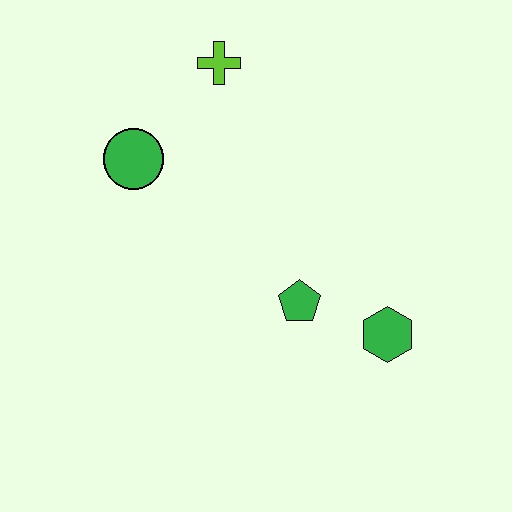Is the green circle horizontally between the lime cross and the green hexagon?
No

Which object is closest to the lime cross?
The green circle is closest to the lime cross.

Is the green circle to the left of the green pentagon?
Yes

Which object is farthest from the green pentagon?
The lime cross is farthest from the green pentagon.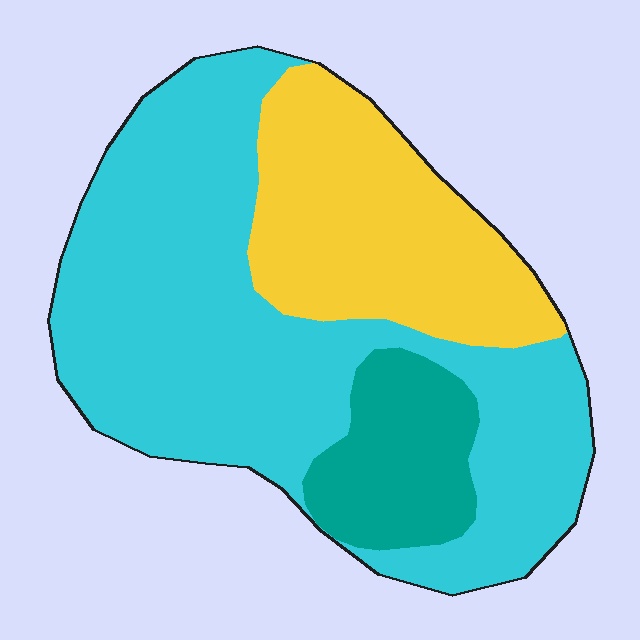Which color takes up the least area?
Teal, at roughly 15%.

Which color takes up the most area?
Cyan, at roughly 60%.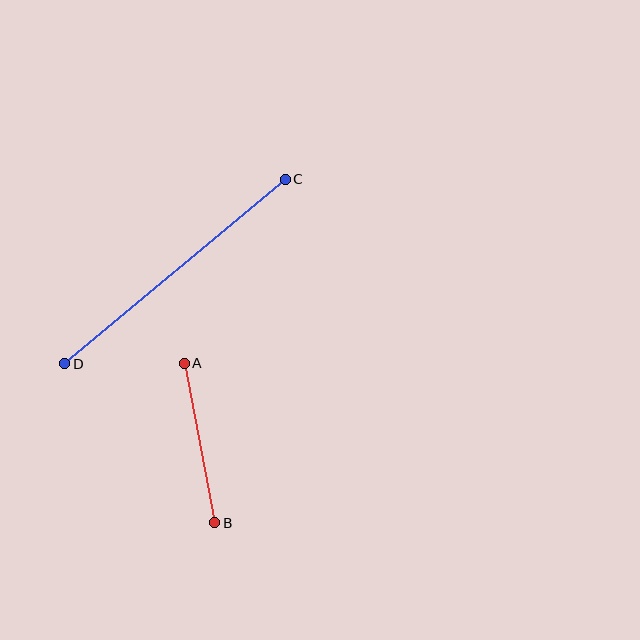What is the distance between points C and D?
The distance is approximately 288 pixels.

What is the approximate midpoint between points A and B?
The midpoint is at approximately (199, 443) pixels.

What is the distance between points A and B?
The distance is approximately 162 pixels.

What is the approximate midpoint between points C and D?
The midpoint is at approximately (175, 271) pixels.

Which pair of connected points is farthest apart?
Points C and D are farthest apart.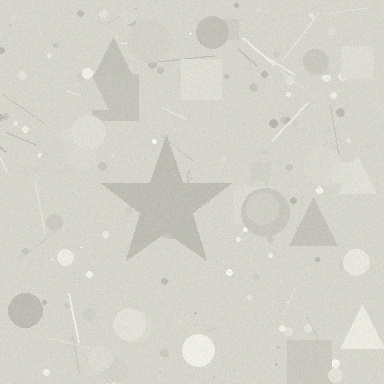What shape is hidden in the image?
A star is hidden in the image.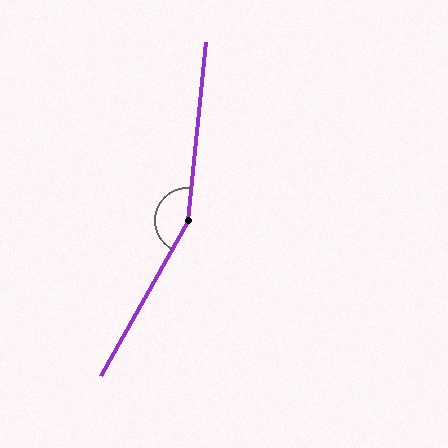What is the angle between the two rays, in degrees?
Approximately 157 degrees.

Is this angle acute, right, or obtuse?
It is obtuse.